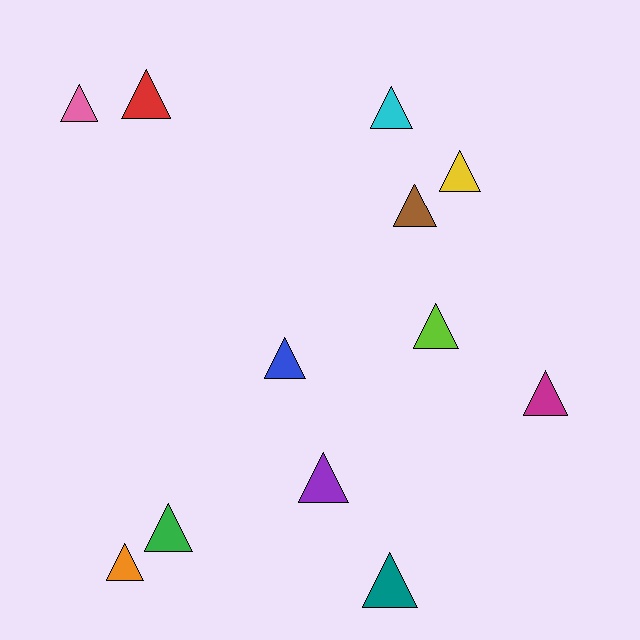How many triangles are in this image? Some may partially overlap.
There are 12 triangles.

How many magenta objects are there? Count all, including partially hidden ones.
There is 1 magenta object.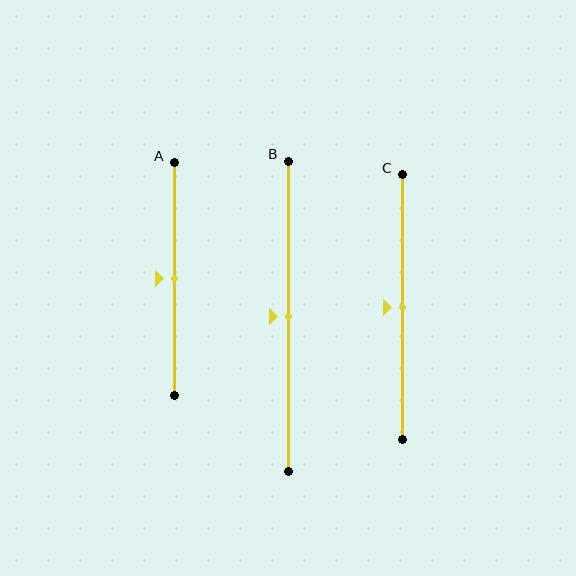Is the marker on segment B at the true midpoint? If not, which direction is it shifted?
Yes, the marker on segment B is at the true midpoint.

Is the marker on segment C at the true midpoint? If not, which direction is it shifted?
Yes, the marker on segment C is at the true midpoint.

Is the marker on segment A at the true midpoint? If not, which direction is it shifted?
Yes, the marker on segment A is at the true midpoint.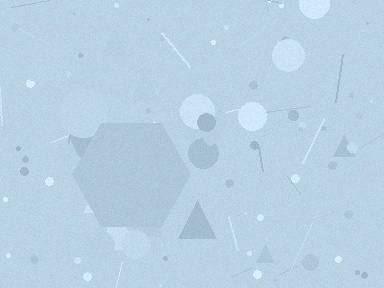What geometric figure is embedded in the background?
A hexagon is embedded in the background.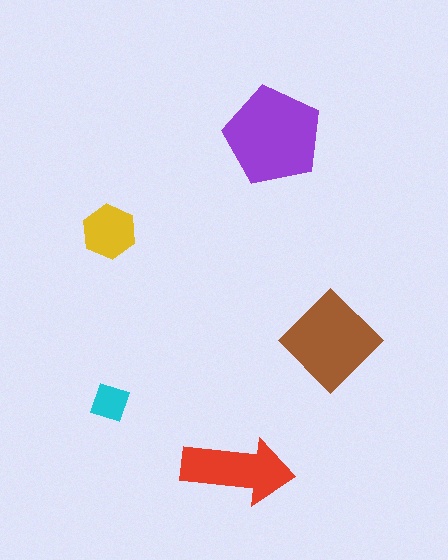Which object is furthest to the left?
The yellow hexagon is leftmost.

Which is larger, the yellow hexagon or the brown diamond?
The brown diamond.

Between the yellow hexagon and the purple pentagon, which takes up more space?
The purple pentagon.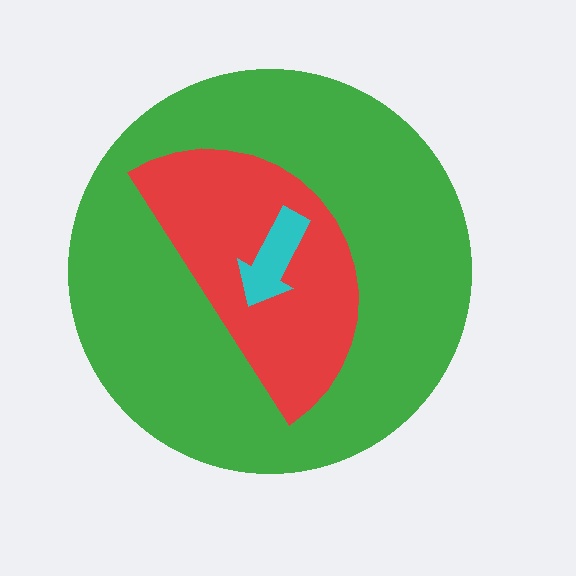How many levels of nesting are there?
3.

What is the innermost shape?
The cyan arrow.